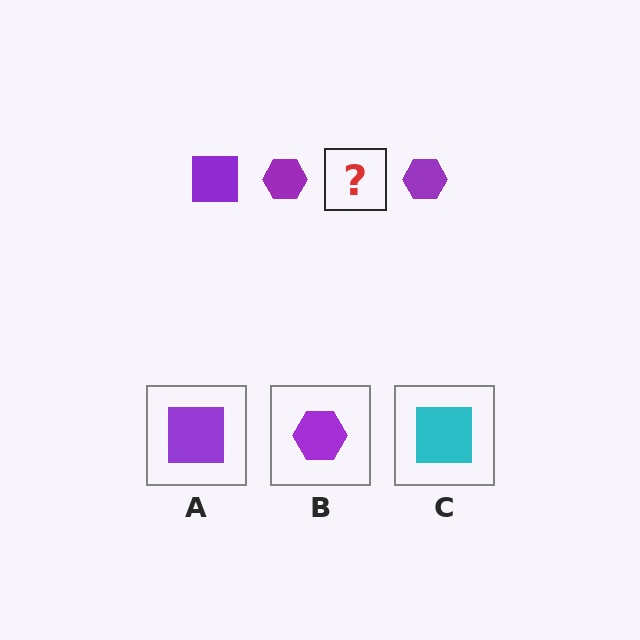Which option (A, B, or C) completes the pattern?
A.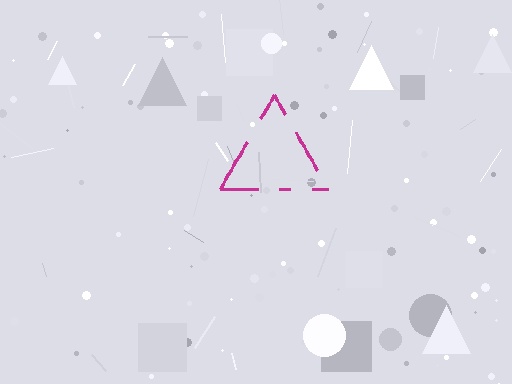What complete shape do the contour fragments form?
The contour fragments form a triangle.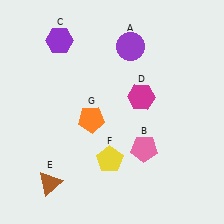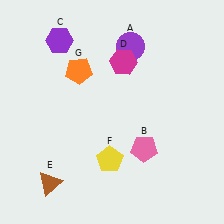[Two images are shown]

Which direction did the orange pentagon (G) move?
The orange pentagon (G) moved up.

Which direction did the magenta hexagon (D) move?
The magenta hexagon (D) moved up.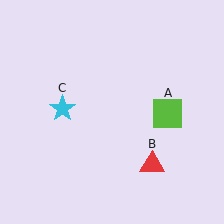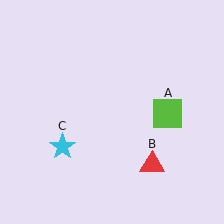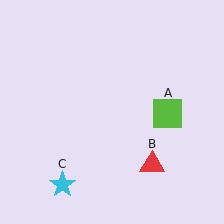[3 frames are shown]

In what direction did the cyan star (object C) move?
The cyan star (object C) moved down.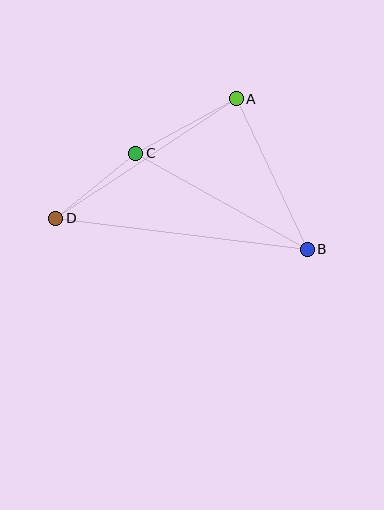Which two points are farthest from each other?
Points B and D are farthest from each other.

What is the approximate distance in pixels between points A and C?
The distance between A and C is approximately 114 pixels.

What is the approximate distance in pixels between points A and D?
The distance between A and D is approximately 216 pixels.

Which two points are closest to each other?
Points C and D are closest to each other.